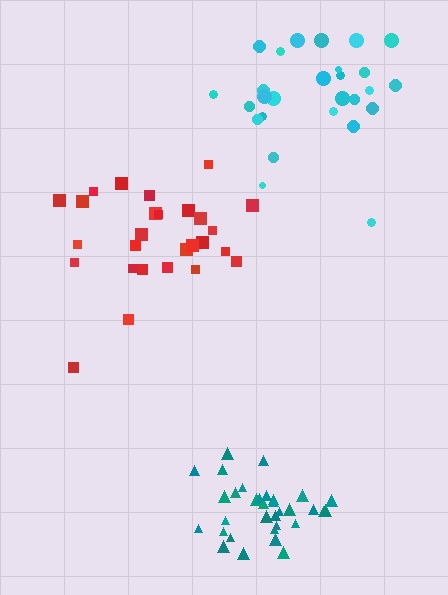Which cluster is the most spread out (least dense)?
Cyan.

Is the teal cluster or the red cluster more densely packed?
Teal.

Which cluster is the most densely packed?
Teal.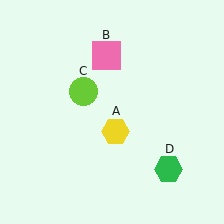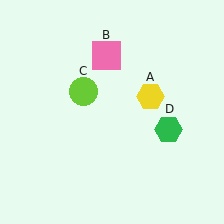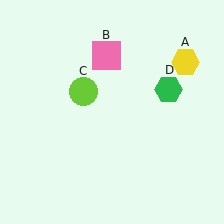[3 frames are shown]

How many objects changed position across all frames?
2 objects changed position: yellow hexagon (object A), green hexagon (object D).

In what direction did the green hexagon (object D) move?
The green hexagon (object D) moved up.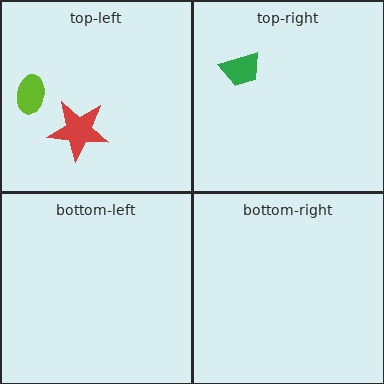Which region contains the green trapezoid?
The top-right region.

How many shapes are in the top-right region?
1.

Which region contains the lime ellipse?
The top-left region.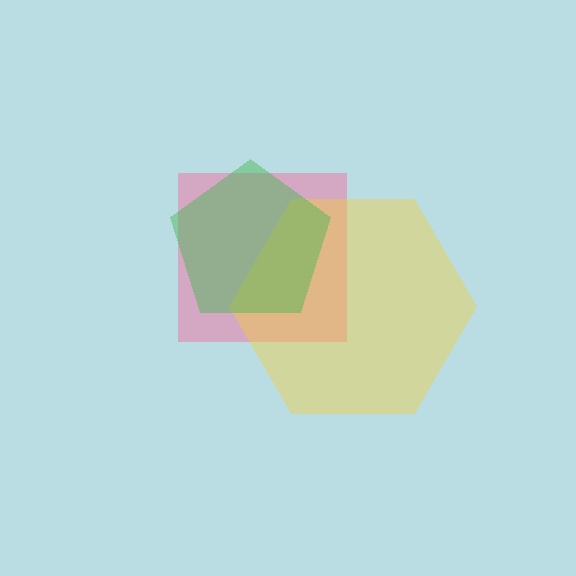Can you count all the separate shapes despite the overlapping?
Yes, there are 3 separate shapes.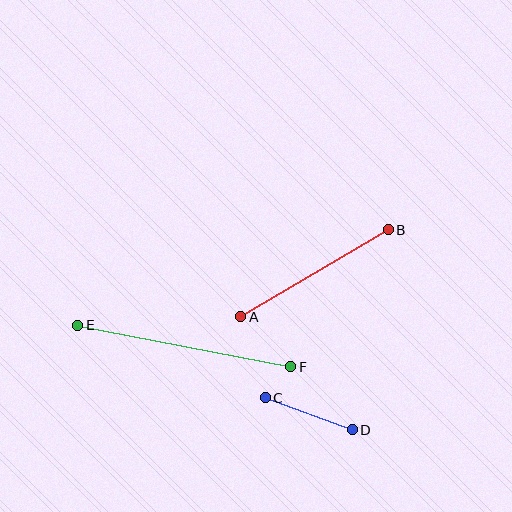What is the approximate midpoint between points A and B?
The midpoint is at approximately (315, 273) pixels.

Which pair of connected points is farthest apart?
Points E and F are farthest apart.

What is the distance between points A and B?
The distance is approximately 171 pixels.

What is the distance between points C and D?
The distance is approximately 92 pixels.